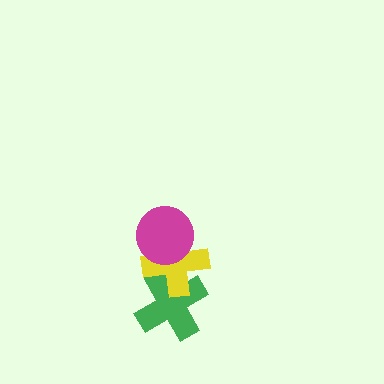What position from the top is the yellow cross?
The yellow cross is 2nd from the top.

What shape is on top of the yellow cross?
The magenta circle is on top of the yellow cross.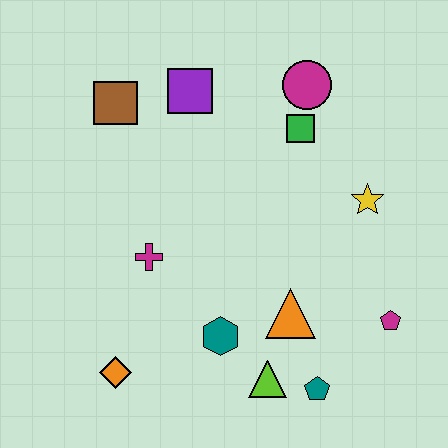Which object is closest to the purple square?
The brown square is closest to the purple square.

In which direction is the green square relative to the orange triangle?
The green square is above the orange triangle.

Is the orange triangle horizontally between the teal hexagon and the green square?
Yes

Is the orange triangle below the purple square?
Yes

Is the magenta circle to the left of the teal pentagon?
Yes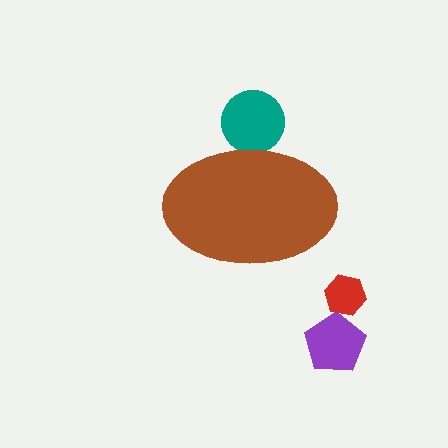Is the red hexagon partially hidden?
No, the red hexagon is fully visible.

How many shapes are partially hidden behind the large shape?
1 shape is partially hidden.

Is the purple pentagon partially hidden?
No, the purple pentagon is fully visible.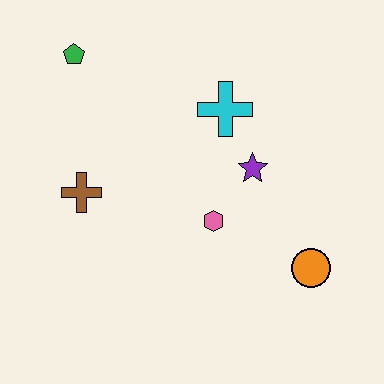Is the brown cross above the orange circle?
Yes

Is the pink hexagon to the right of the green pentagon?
Yes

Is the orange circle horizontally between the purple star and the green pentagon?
No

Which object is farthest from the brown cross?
The orange circle is farthest from the brown cross.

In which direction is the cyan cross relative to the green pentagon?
The cyan cross is to the right of the green pentagon.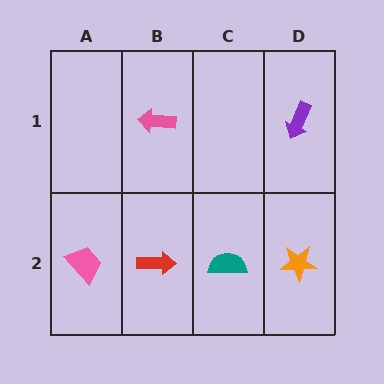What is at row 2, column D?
An orange star.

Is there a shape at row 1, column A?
No, that cell is empty.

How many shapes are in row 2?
4 shapes.